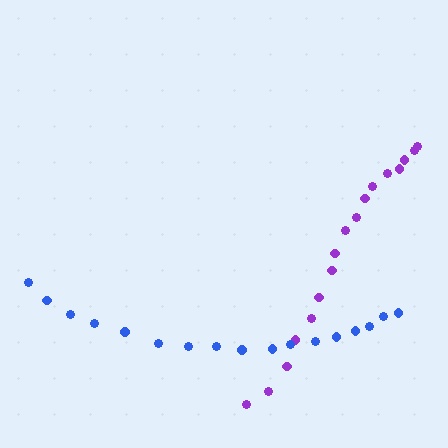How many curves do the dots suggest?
There are 2 distinct paths.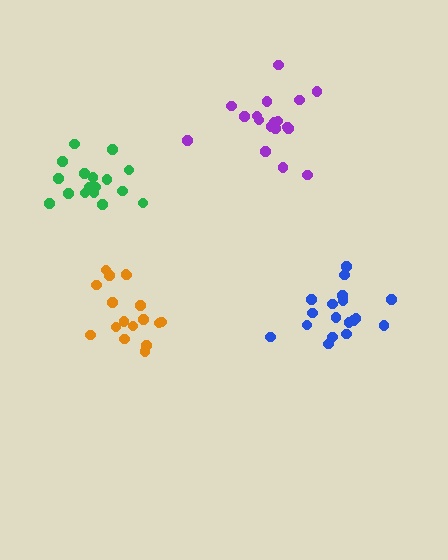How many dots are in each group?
Group 1: 17 dots, Group 2: 18 dots, Group 3: 18 dots, Group 4: 17 dots (70 total).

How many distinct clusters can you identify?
There are 4 distinct clusters.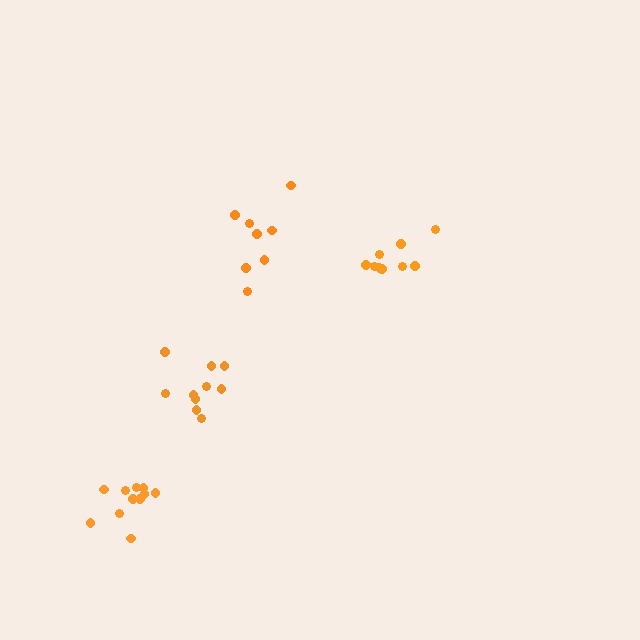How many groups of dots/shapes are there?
There are 4 groups.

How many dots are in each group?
Group 1: 11 dots, Group 2: 8 dots, Group 3: 9 dots, Group 4: 10 dots (38 total).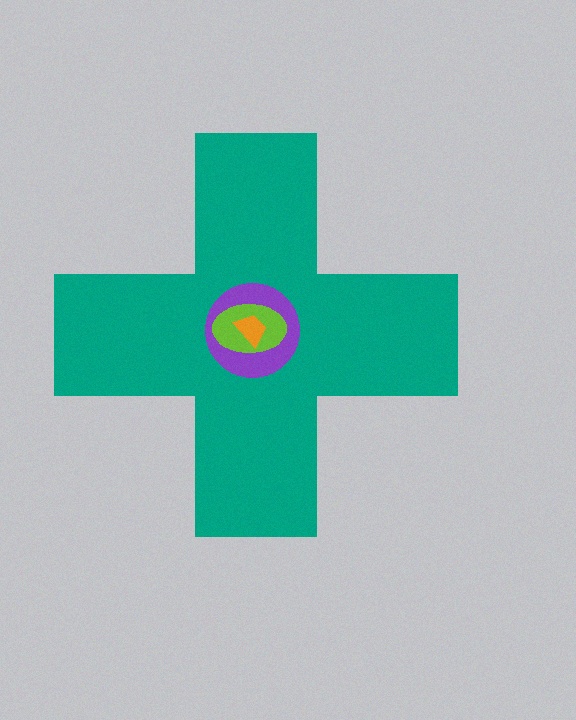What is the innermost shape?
The orange trapezoid.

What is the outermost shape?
The teal cross.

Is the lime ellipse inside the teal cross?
Yes.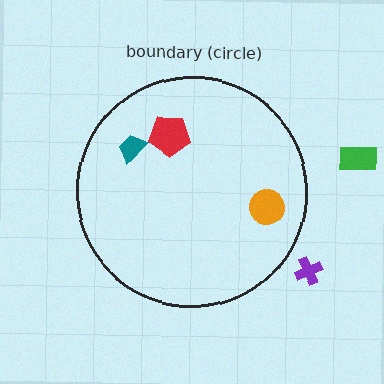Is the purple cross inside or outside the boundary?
Outside.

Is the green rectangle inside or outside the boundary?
Outside.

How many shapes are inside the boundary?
3 inside, 2 outside.